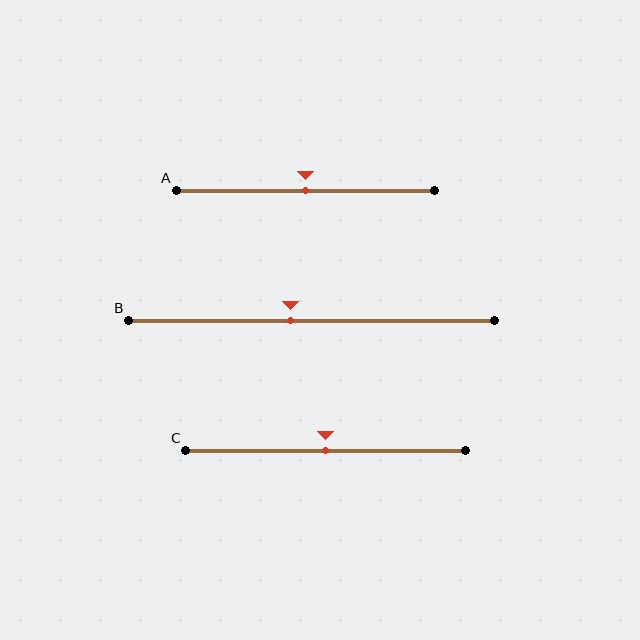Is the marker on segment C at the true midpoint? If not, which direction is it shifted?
Yes, the marker on segment C is at the true midpoint.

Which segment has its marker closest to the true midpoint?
Segment A has its marker closest to the true midpoint.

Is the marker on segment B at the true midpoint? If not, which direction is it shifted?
No, the marker on segment B is shifted to the left by about 6% of the segment length.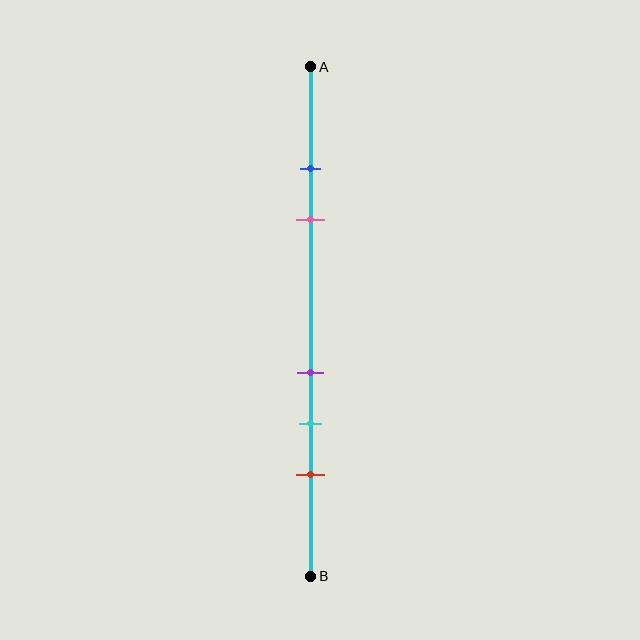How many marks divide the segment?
There are 5 marks dividing the segment.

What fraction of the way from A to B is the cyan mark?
The cyan mark is approximately 70% (0.7) of the way from A to B.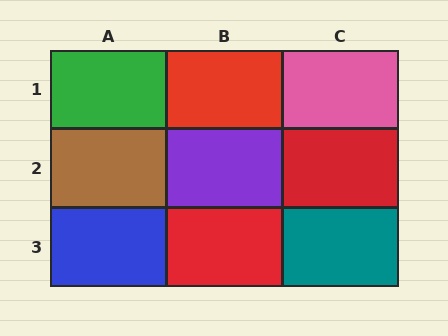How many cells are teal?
1 cell is teal.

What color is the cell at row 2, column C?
Red.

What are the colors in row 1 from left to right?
Green, red, pink.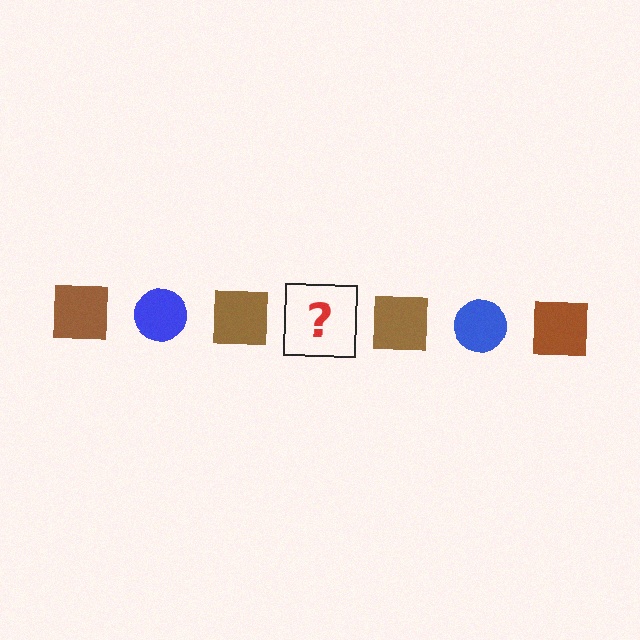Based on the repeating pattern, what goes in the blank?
The blank should be a blue circle.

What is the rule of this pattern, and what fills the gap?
The rule is that the pattern alternates between brown square and blue circle. The gap should be filled with a blue circle.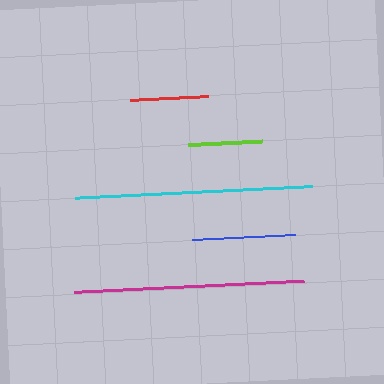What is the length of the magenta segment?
The magenta segment is approximately 230 pixels long.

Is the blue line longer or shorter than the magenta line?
The magenta line is longer than the blue line.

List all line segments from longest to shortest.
From longest to shortest: cyan, magenta, blue, red, lime.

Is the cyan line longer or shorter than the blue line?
The cyan line is longer than the blue line.